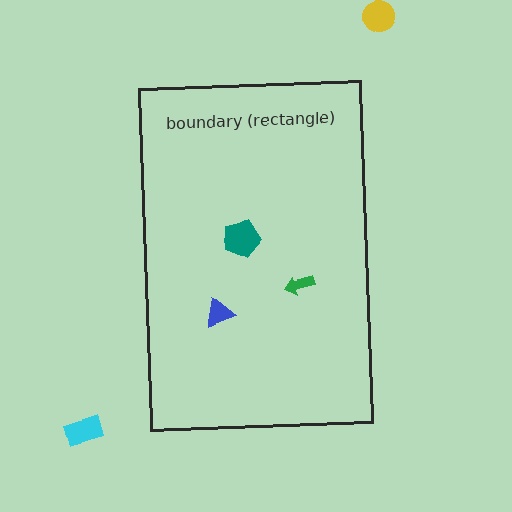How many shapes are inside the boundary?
3 inside, 2 outside.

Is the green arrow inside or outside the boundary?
Inside.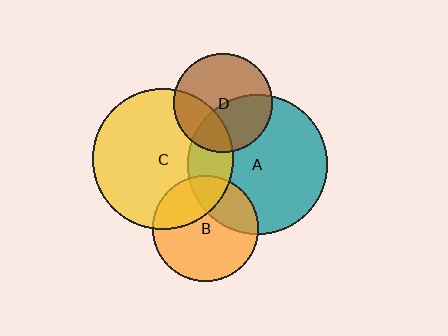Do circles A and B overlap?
Yes.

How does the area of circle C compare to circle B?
Approximately 1.8 times.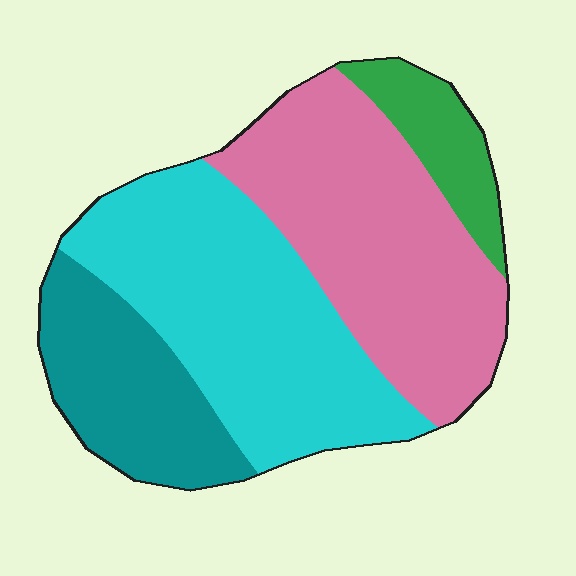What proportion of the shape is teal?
Teal covers about 20% of the shape.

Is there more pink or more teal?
Pink.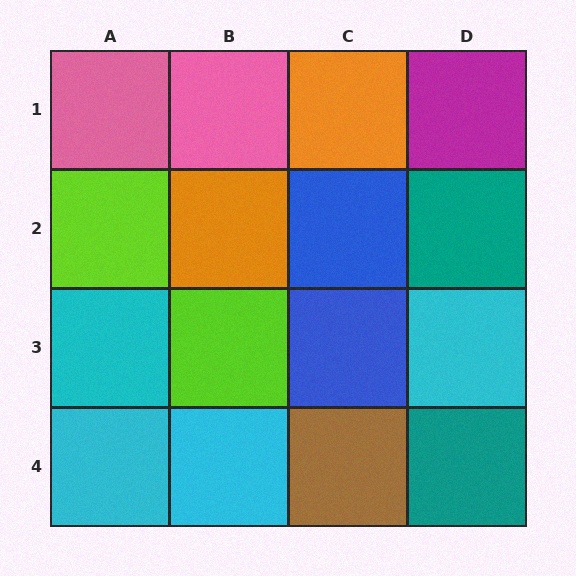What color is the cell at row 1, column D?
Magenta.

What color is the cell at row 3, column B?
Lime.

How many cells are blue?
2 cells are blue.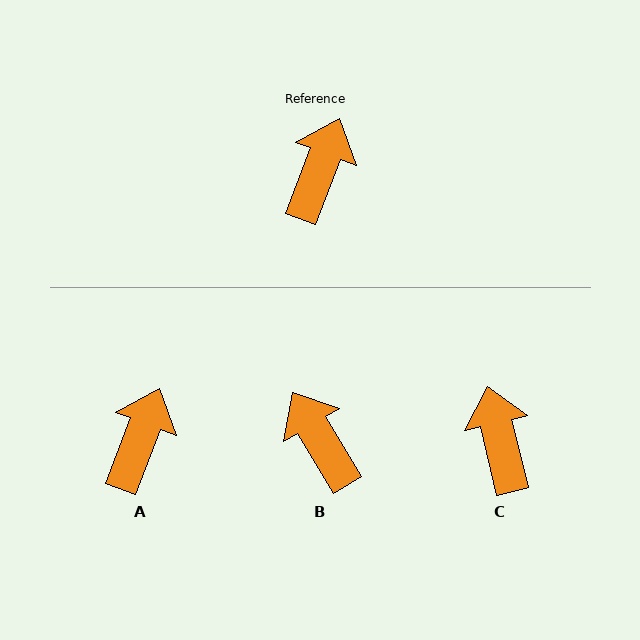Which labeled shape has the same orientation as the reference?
A.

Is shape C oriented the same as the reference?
No, it is off by about 35 degrees.